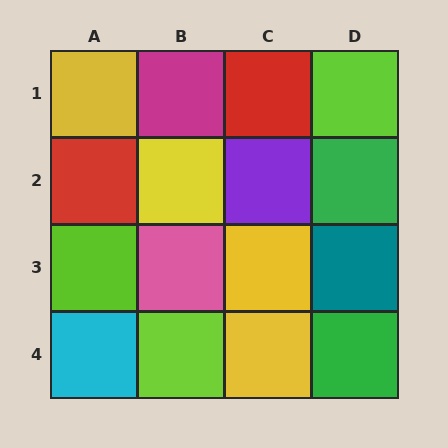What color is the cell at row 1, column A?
Yellow.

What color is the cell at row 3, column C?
Yellow.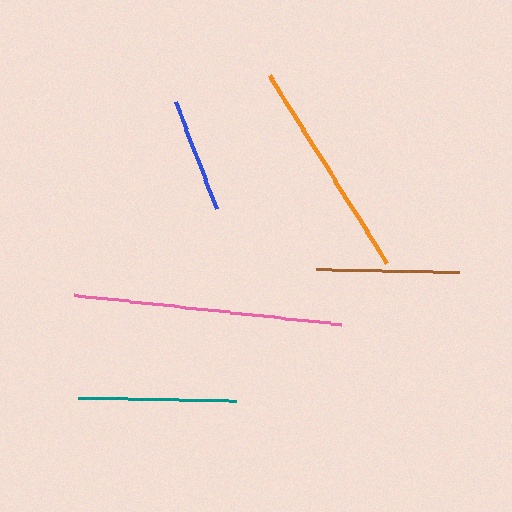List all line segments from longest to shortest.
From longest to shortest: pink, orange, teal, brown, blue.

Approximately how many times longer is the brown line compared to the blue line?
The brown line is approximately 1.3 times the length of the blue line.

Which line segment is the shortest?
The blue line is the shortest at approximately 115 pixels.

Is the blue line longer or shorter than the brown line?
The brown line is longer than the blue line.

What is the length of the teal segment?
The teal segment is approximately 158 pixels long.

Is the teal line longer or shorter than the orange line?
The orange line is longer than the teal line.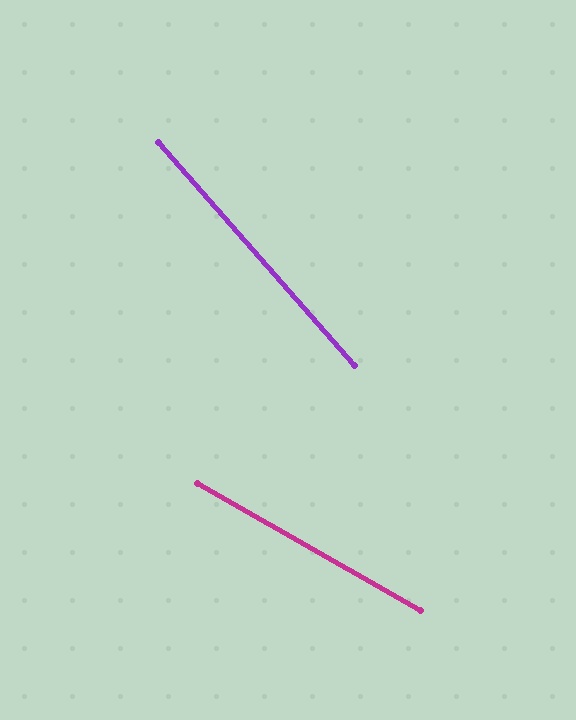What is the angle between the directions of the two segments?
Approximately 19 degrees.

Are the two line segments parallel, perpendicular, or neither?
Neither parallel nor perpendicular — they differ by about 19°.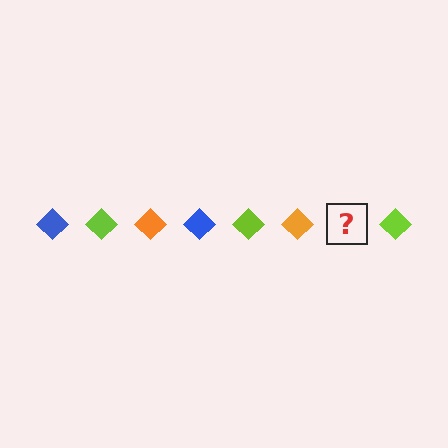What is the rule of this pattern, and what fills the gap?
The rule is that the pattern cycles through blue, lime, orange diamonds. The gap should be filled with a blue diamond.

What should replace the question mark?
The question mark should be replaced with a blue diamond.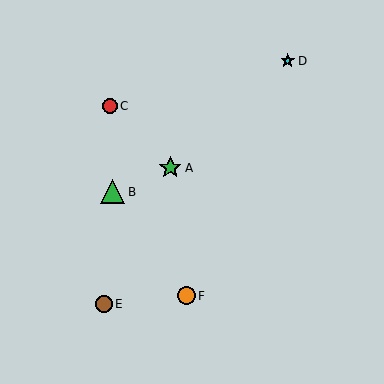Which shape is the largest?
The green triangle (labeled B) is the largest.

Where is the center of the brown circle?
The center of the brown circle is at (104, 304).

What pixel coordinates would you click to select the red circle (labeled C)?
Click at (110, 106) to select the red circle C.